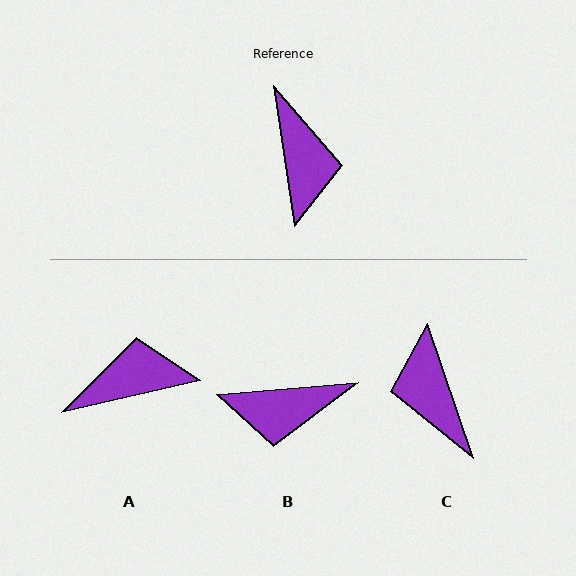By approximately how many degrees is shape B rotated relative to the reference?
Approximately 93 degrees clockwise.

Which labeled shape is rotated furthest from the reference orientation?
C, about 169 degrees away.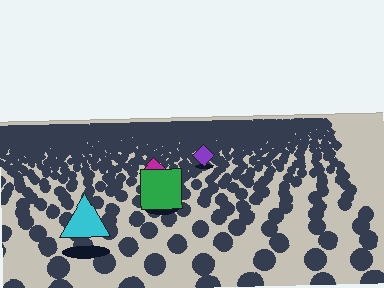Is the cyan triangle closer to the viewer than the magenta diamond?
Yes. The cyan triangle is closer — you can tell from the texture gradient: the ground texture is coarser near it.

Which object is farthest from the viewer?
The purple diamond is farthest from the viewer. It appears smaller and the ground texture around it is denser.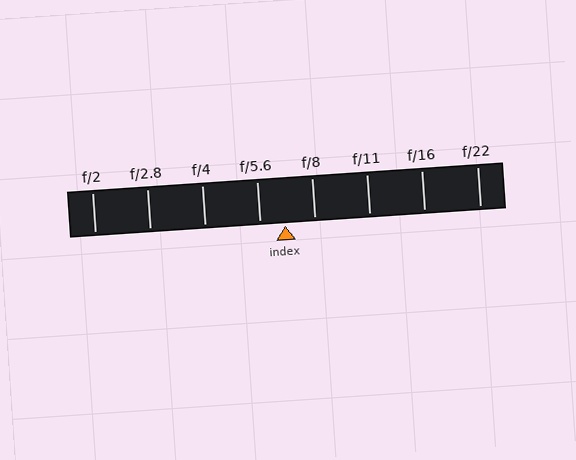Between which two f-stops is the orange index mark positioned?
The index mark is between f/5.6 and f/8.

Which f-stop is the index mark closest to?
The index mark is closest to f/5.6.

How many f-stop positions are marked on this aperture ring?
There are 8 f-stop positions marked.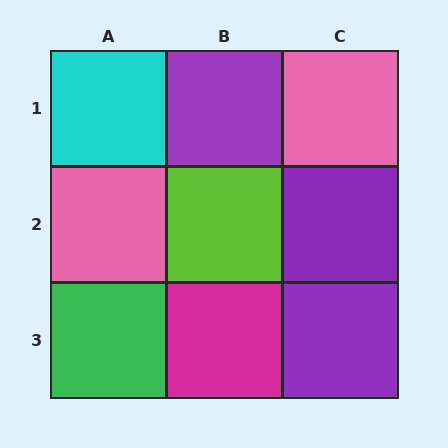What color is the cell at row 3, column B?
Magenta.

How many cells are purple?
3 cells are purple.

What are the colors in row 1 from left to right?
Cyan, purple, pink.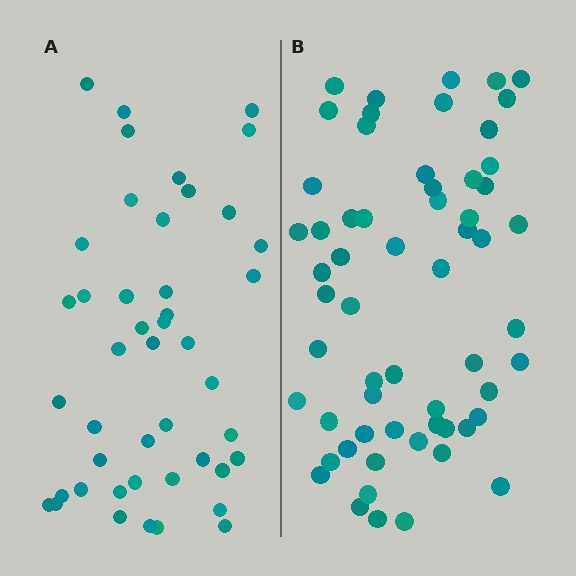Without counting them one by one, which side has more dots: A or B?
Region B (the right region) has more dots.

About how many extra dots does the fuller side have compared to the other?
Region B has approximately 15 more dots than region A.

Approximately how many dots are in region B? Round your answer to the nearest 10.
About 60 dots.